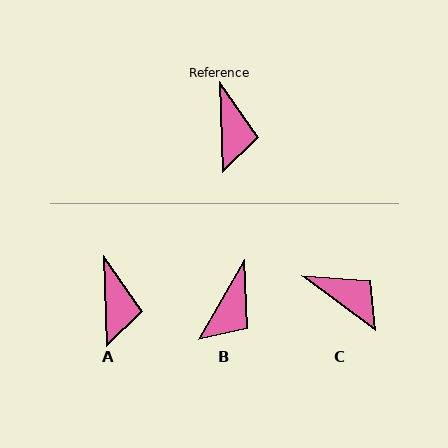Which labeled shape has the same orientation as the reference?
A.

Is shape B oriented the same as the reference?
No, it is off by about 32 degrees.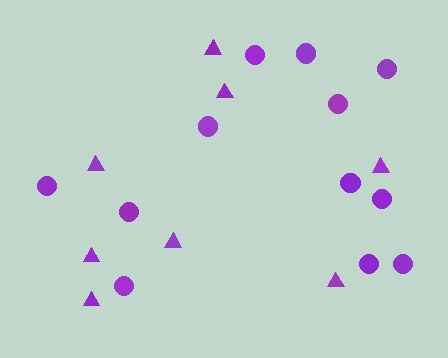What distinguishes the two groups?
There are 2 groups: one group of triangles (8) and one group of circles (12).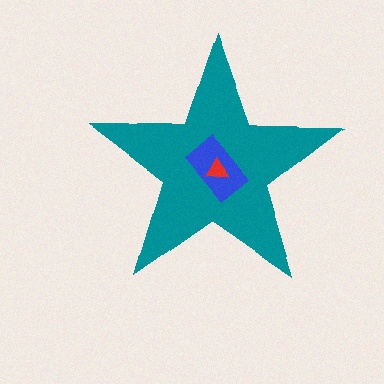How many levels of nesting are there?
3.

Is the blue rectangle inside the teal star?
Yes.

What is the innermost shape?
The red triangle.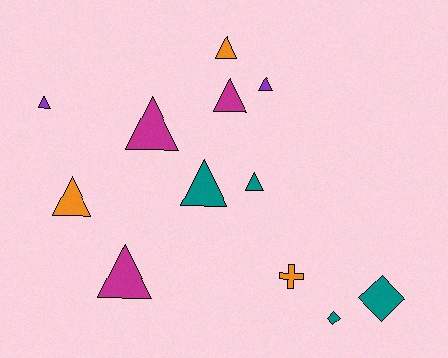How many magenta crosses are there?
There are no magenta crosses.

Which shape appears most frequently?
Triangle, with 9 objects.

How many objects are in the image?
There are 12 objects.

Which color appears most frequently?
Teal, with 4 objects.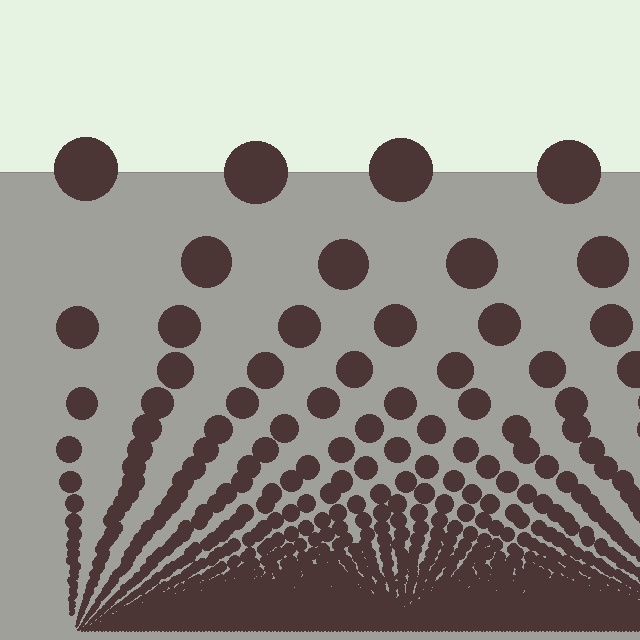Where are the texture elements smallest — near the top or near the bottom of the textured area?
Near the bottom.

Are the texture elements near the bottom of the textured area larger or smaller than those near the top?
Smaller. The gradient is inverted — elements near the bottom are smaller and denser.